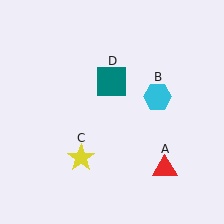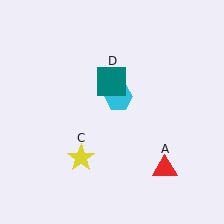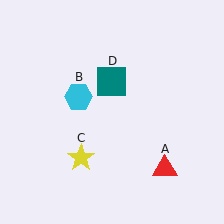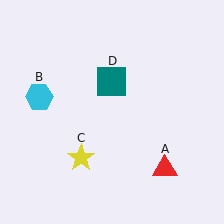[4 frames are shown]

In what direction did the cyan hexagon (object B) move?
The cyan hexagon (object B) moved left.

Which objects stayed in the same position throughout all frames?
Red triangle (object A) and yellow star (object C) and teal square (object D) remained stationary.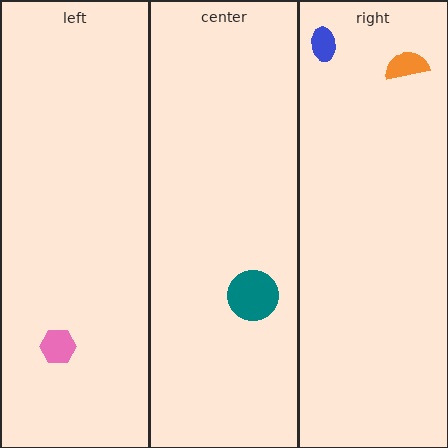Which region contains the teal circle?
The center region.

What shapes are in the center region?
The teal circle.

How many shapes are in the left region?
1.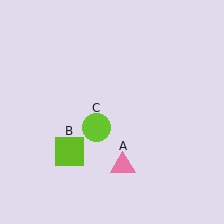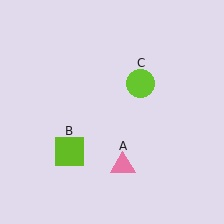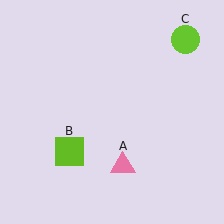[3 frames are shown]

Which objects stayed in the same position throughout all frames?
Pink triangle (object A) and lime square (object B) remained stationary.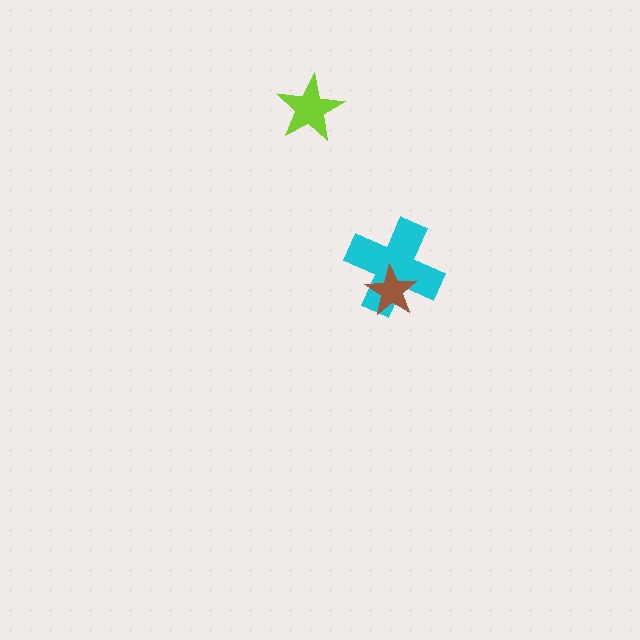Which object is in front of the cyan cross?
The brown star is in front of the cyan cross.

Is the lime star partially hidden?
No, no other shape covers it.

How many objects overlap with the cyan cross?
1 object overlaps with the cyan cross.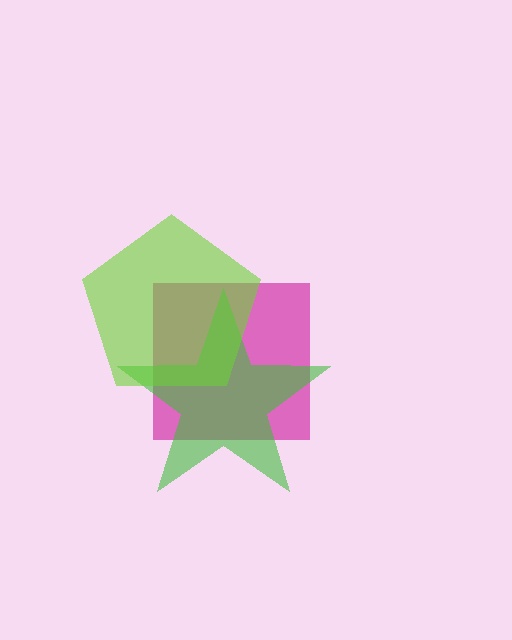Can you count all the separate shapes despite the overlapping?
Yes, there are 3 separate shapes.